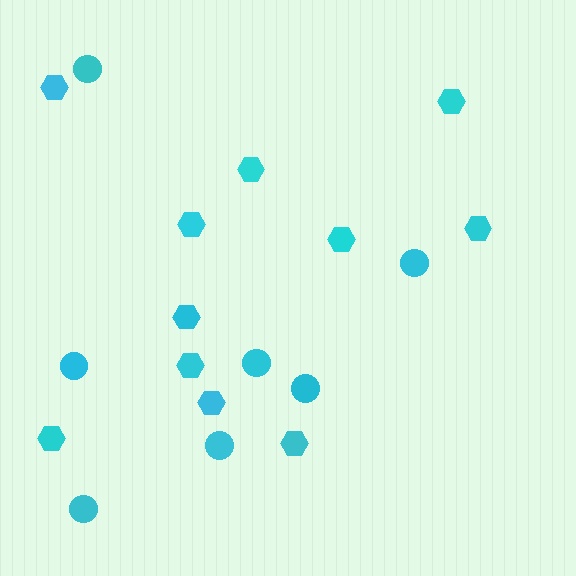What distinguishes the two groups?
There are 2 groups: one group of circles (7) and one group of hexagons (11).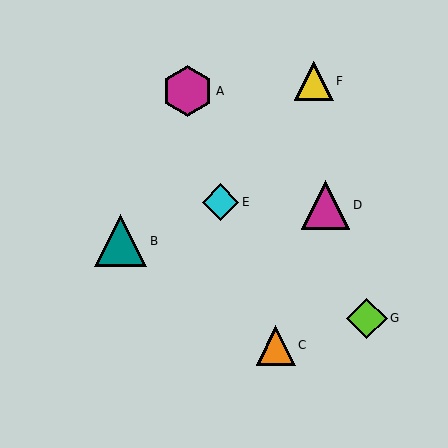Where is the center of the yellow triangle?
The center of the yellow triangle is at (314, 81).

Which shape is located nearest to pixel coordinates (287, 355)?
The orange triangle (labeled C) at (276, 345) is nearest to that location.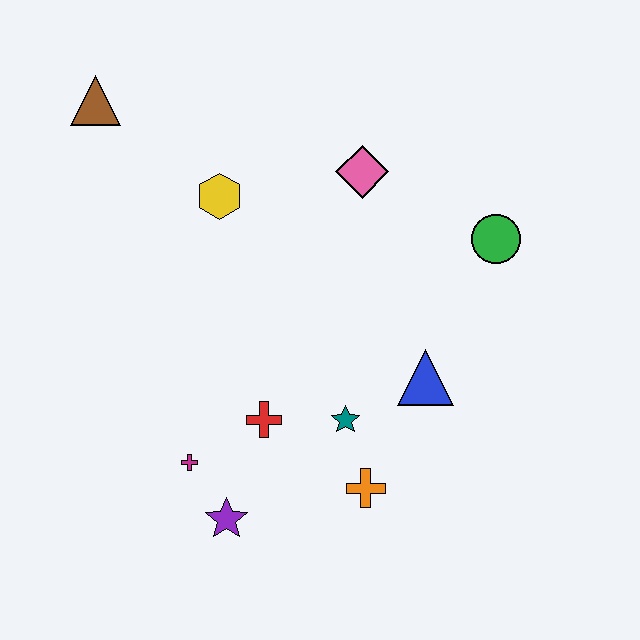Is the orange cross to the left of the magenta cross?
No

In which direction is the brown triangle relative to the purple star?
The brown triangle is above the purple star.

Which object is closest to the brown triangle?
The yellow hexagon is closest to the brown triangle.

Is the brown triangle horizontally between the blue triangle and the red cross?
No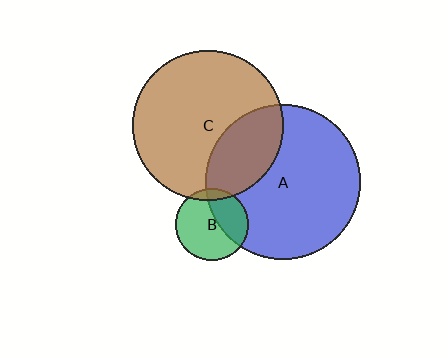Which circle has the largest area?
Circle A (blue).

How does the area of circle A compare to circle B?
Approximately 4.6 times.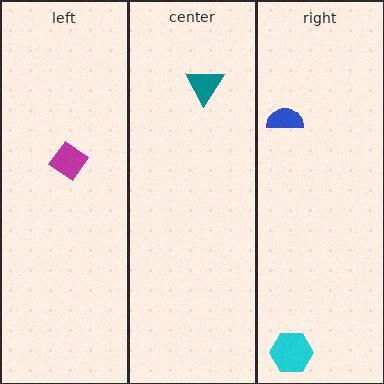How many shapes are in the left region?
1.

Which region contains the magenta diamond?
The left region.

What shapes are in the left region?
The magenta diamond.